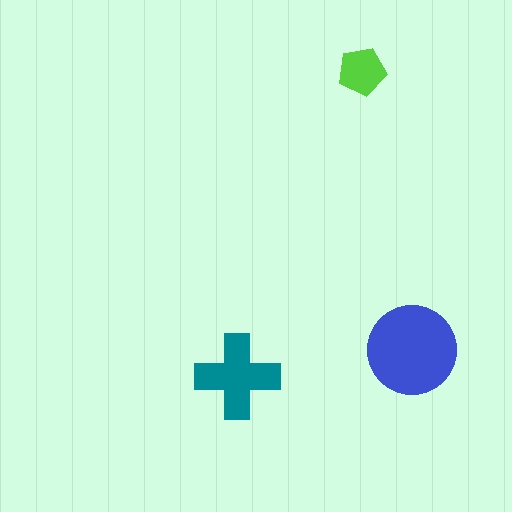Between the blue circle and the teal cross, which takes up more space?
The blue circle.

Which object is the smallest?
The lime pentagon.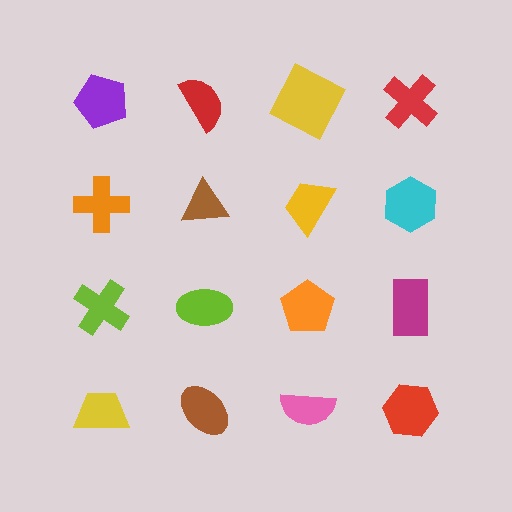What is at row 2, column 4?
A cyan hexagon.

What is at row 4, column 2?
A brown ellipse.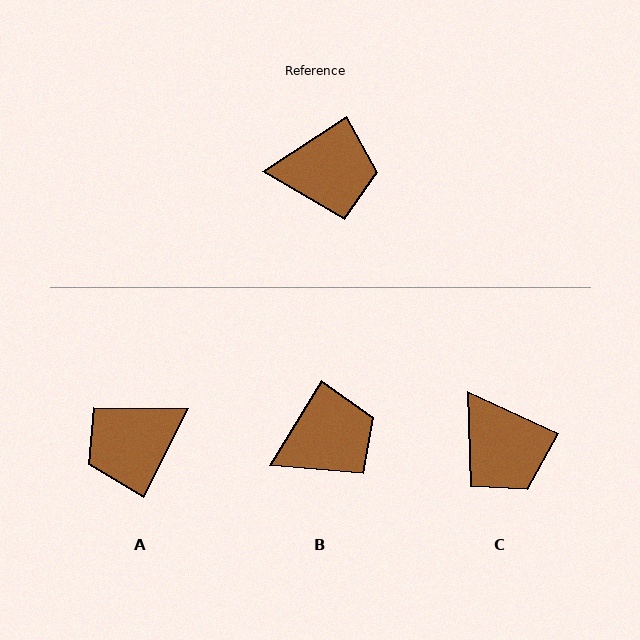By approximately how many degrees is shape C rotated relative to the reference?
Approximately 58 degrees clockwise.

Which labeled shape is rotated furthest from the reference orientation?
A, about 150 degrees away.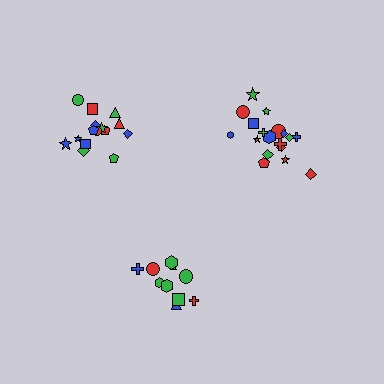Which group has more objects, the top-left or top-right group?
The top-right group.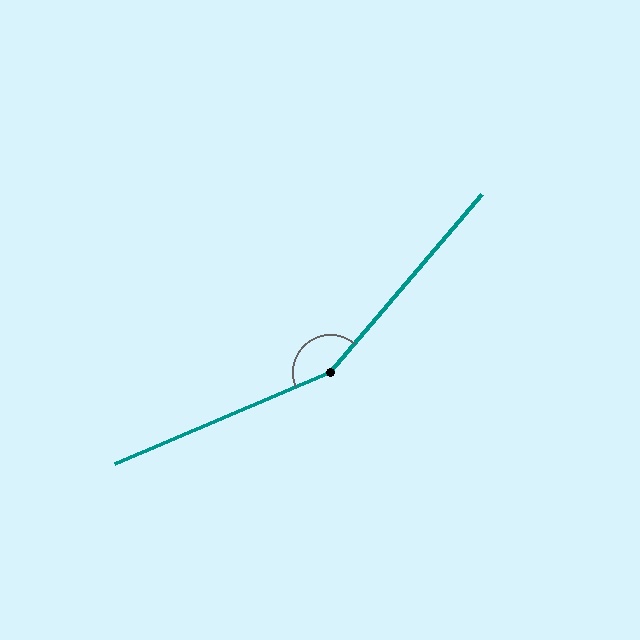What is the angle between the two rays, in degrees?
Approximately 153 degrees.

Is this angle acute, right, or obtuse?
It is obtuse.